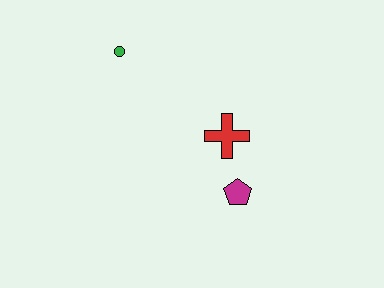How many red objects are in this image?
There is 1 red object.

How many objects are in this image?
There are 3 objects.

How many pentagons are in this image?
There is 1 pentagon.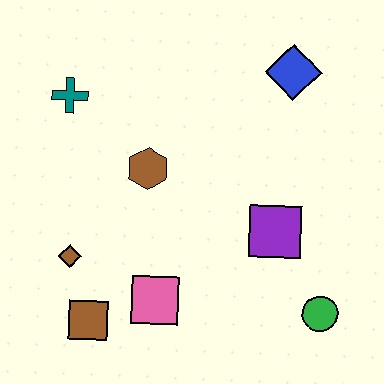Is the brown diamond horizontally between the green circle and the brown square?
No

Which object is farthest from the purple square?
The teal cross is farthest from the purple square.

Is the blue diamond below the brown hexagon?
No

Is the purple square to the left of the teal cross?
No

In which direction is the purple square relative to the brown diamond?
The purple square is to the right of the brown diamond.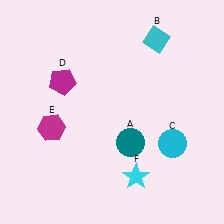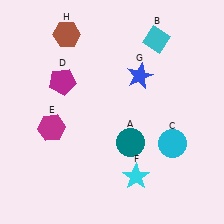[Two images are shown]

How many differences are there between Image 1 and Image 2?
There are 2 differences between the two images.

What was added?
A blue star (G), a brown hexagon (H) were added in Image 2.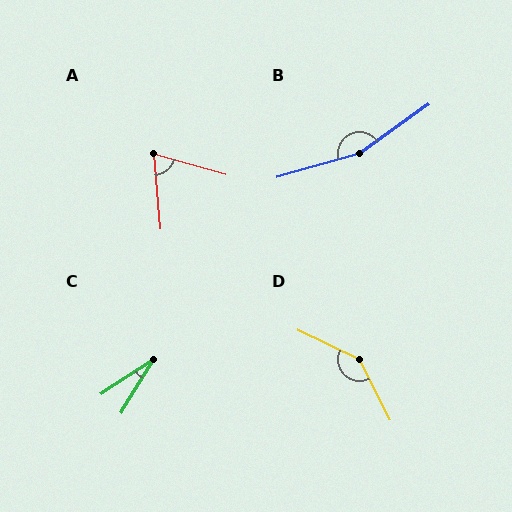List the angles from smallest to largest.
C (26°), A (69°), D (142°), B (160°).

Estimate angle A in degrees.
Approximately 69 degrees.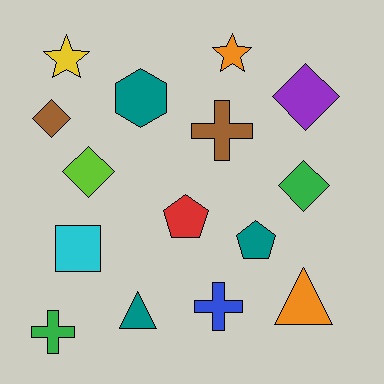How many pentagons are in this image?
There are 2 pentagons.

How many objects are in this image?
There are 15 objects.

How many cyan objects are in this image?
There is 1 cyan object.